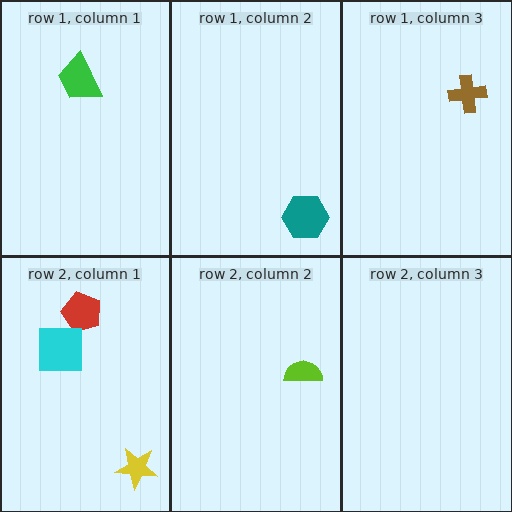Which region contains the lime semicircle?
The row 2, column 2 region.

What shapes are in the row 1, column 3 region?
The brown cross.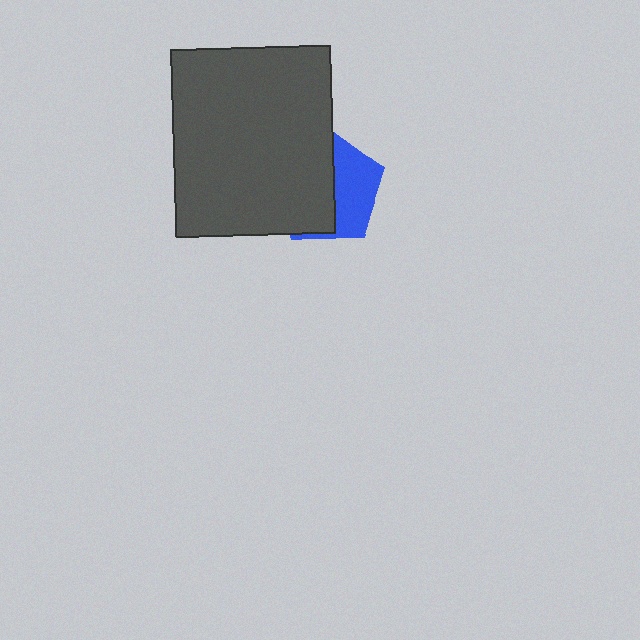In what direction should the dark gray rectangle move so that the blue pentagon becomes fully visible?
The dark gray rectangle should move left. That is the shortest direction to clear the overlap and leave the blue pentagon fully visible.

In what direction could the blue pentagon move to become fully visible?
The blue pentagon could move right. That would shift it out from behind the dark gray rectangle entirely.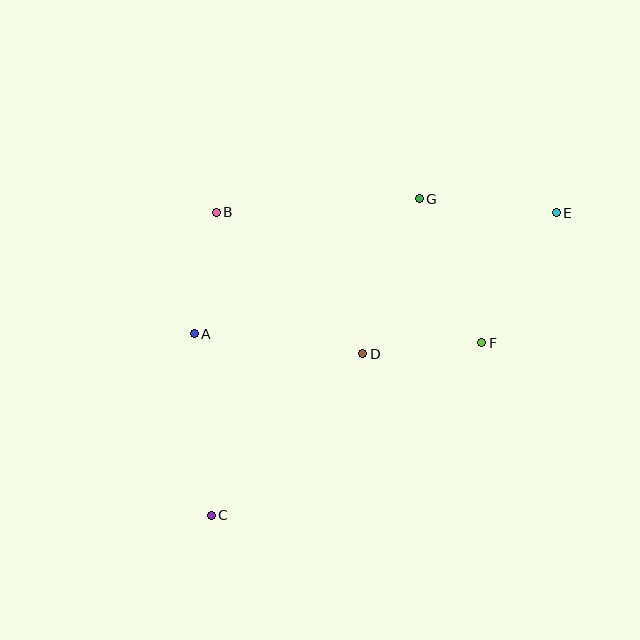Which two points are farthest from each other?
Points C and E are farthest from each other.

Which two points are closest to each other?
Points D and F are closest to each other.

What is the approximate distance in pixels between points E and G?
The distance between E and G is approximately 138 pixels.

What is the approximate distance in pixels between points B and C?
The distance between B and C is approximately 303 pixels.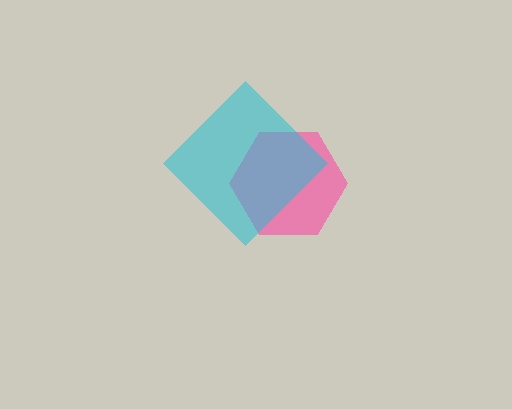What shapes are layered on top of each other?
The layered shapes are: a pink hexagon, a cyan diamond.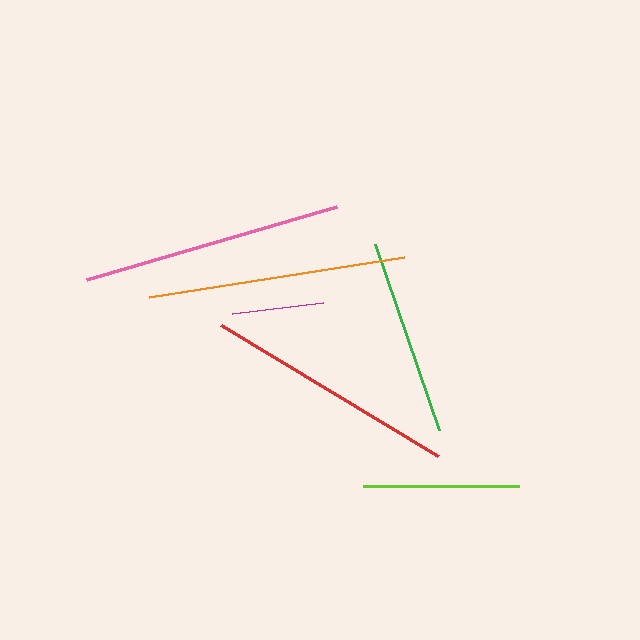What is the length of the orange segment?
The orange segment is approximately 258 pixels long.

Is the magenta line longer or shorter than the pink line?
The pink line is longer than the magenta line.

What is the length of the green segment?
The green segment is approximately 197 pixels long.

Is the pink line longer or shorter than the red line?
The pink line is longer than the red line.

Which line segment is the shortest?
The magenta line is the shortest at approximately 92 pixels.